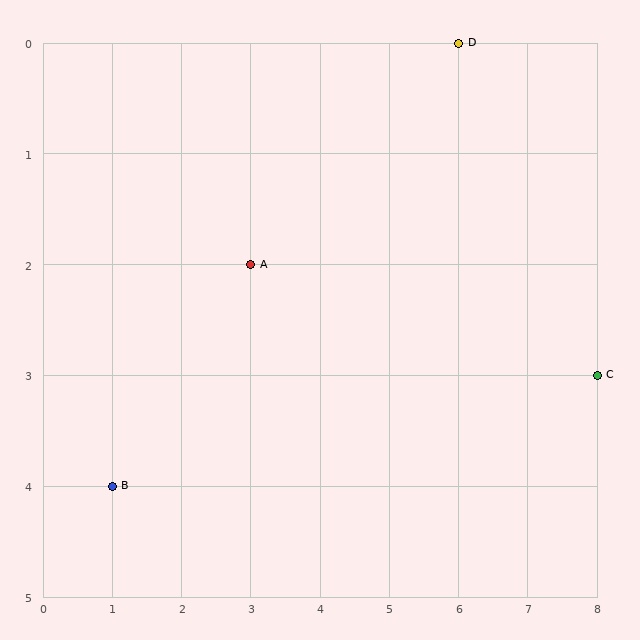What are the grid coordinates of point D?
Point D is at grid coordinates (6, 0).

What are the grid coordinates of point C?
Point C is at grid coordinates (8, 3).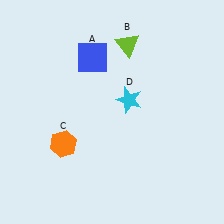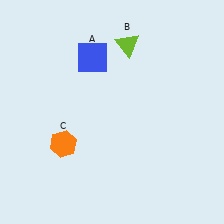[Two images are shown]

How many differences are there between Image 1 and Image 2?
There is 1 difference between the two images.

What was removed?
The cyan star (D) was removed in Image 2.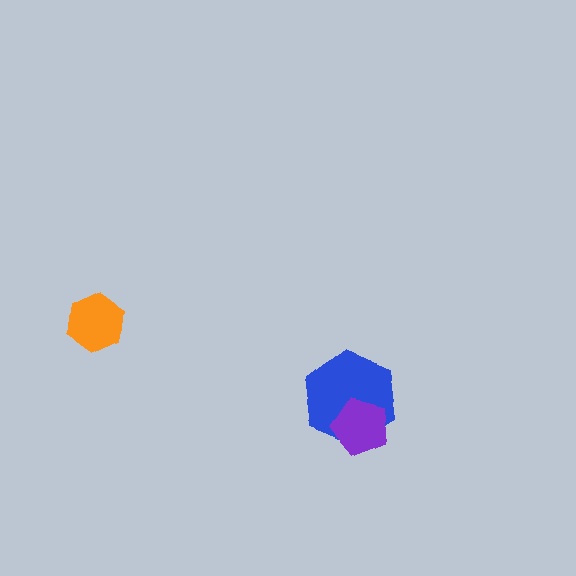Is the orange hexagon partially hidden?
No, no other shape covers it.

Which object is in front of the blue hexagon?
The purple pentagon is in front of the blue hexagon.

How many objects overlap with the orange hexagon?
0 objects overlap with the orange hexagon.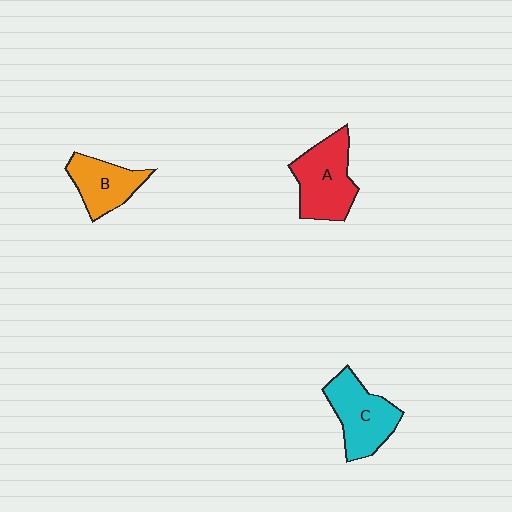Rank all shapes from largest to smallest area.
From largest to smallest: A (red), C (cyan), B (orange).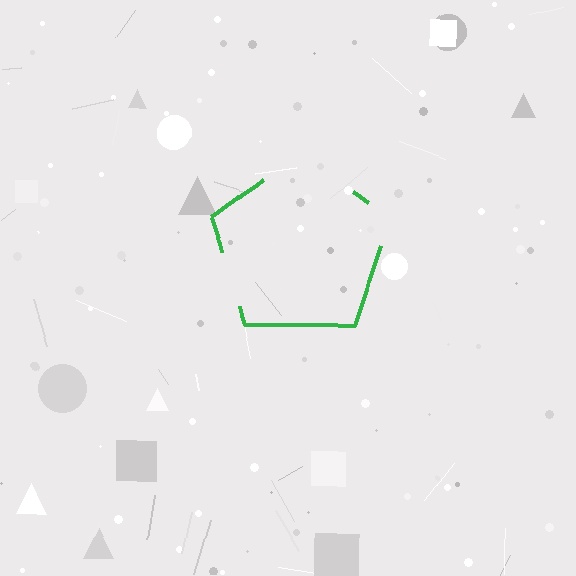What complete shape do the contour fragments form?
The contour fragments form a pentagon.